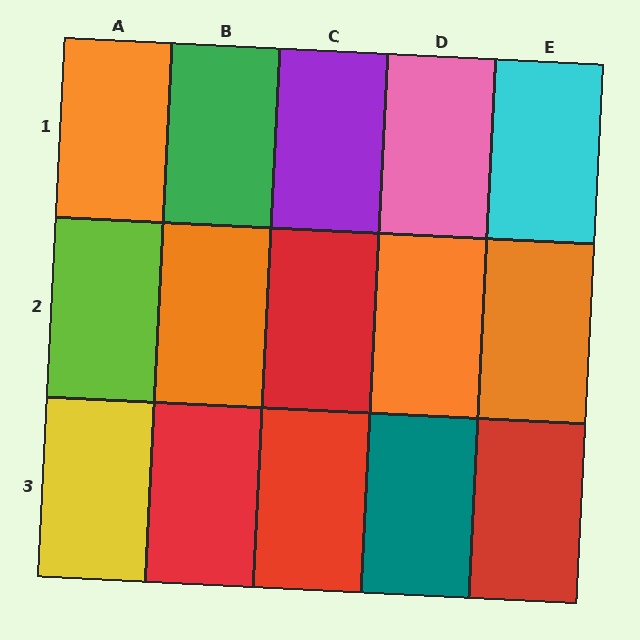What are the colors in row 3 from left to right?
Yellow, red, red, teal, red.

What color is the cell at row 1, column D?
Pink.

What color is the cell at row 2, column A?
Lime.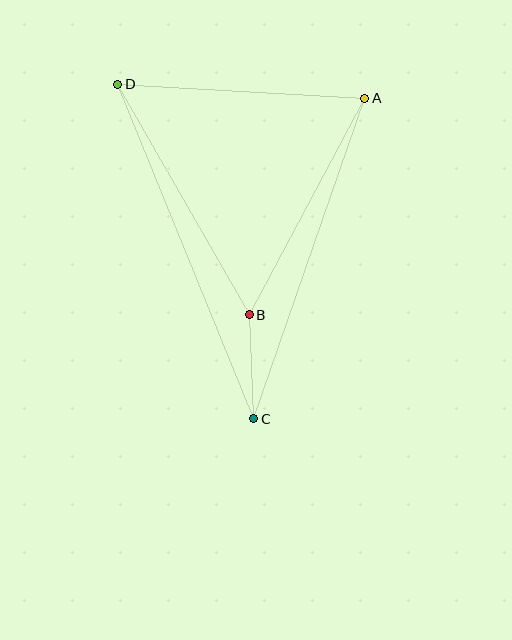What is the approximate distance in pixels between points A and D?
The distance between A and D is approximately 247 pixels.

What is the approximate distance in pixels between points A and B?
The distance between A and B is approximately 245 pixels.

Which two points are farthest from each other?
Points C and D are farthest from each other.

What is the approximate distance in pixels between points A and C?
The distance between A and C is approximately 339 pixels.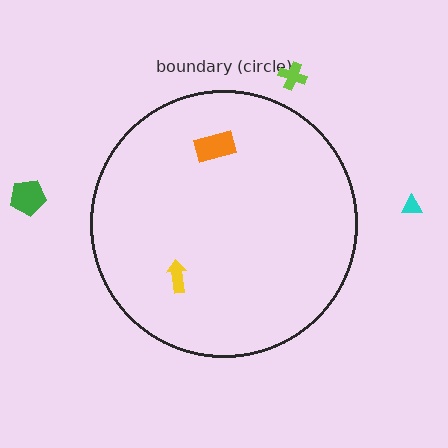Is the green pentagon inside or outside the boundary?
Outside.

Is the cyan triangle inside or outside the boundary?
Outside.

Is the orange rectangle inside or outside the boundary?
Inside.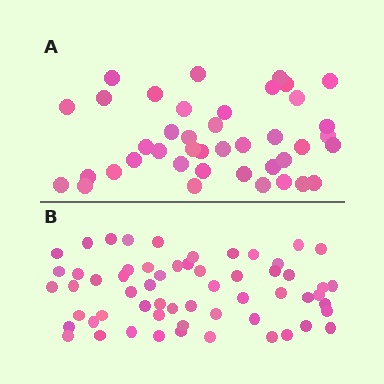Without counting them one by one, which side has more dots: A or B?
Region B (the bottom region) has more dots.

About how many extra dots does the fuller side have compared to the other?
Region B has approximately 20 more dots than region A.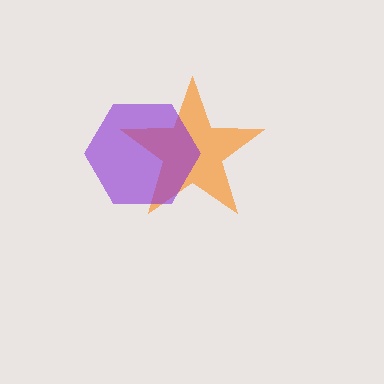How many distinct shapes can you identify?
There are 2 distinct shapes: an orange star, a purple hexagon.